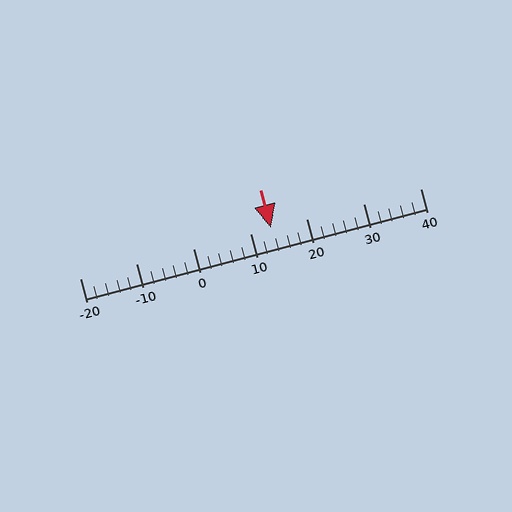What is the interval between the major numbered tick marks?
The major tick marks are spaced 10 units apart.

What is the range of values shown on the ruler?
The ruler shows values from -20 to 40.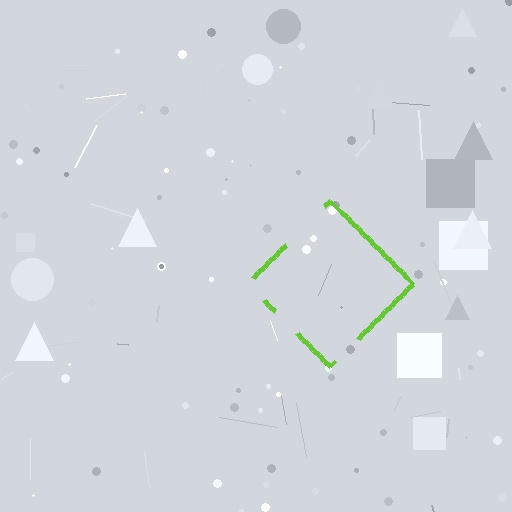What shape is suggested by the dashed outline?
The dashed outline suggests a diamond.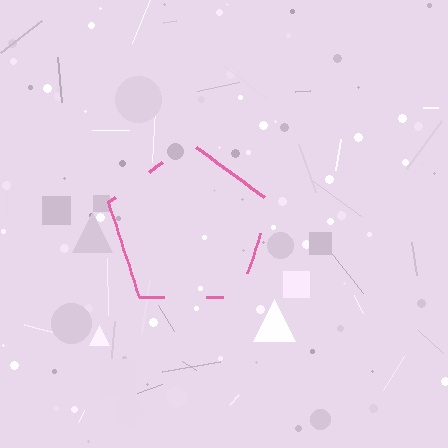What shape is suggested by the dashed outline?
The dashed outline suggests a pentagon.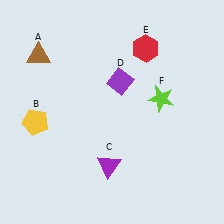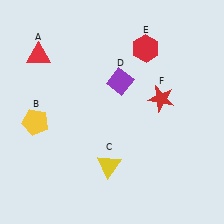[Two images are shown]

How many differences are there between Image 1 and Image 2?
There are 3 differences between the two images.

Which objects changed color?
A changed from brown to red. C changed from purple to yellow. F changed from lime to red.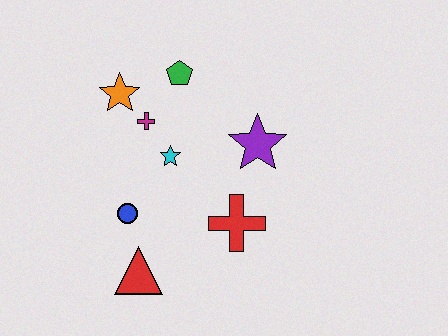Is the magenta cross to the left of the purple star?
Yes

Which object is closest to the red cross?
The purple star is closest to the red cross.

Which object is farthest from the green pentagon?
The red triangle is farthest from the green pentagon.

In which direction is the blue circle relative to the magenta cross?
The blue circle is below the magenta cross.